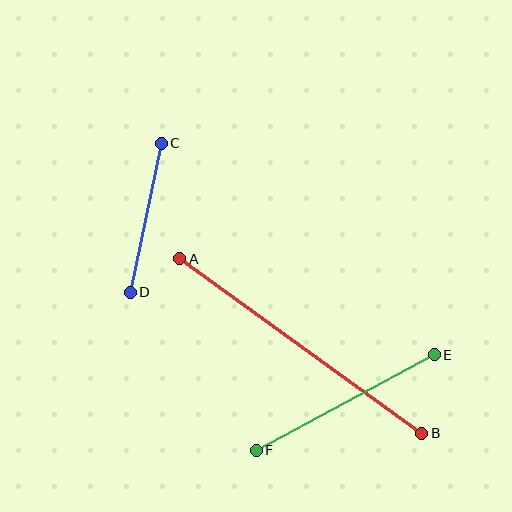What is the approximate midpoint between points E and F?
The midpoint is at approximately (345, 402) pixels.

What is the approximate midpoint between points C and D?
The midpoint is at approximately (146, 218) pixels.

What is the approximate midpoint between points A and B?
The midpoint is at approximately (301, 346) pixels.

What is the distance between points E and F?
The distance is approximately 202 pixels.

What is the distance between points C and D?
The distance is approximately 152 pixels.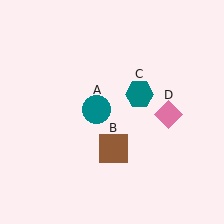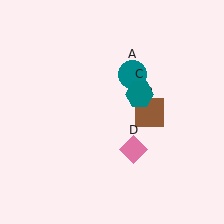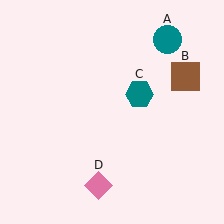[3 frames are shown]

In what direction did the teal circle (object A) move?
The teal circle (object A) moved up and to the right.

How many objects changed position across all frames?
3 objects changed position: teal circle (object A), brown square (object B), pink diamond (object D).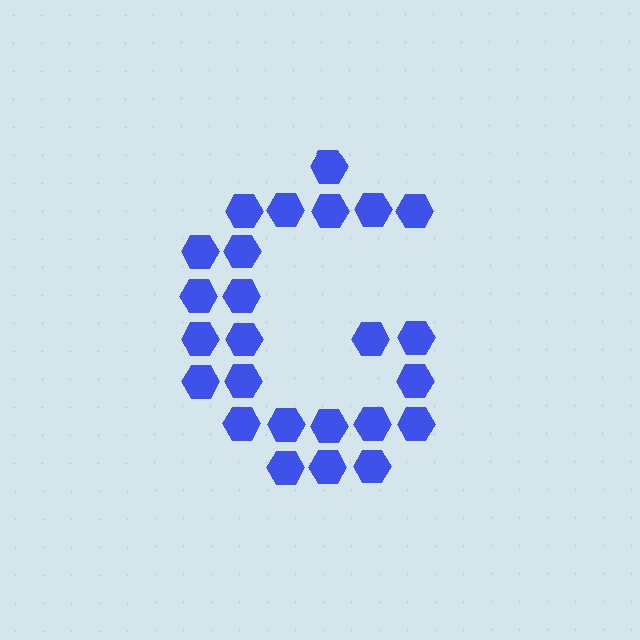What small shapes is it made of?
It is made of small hexagons.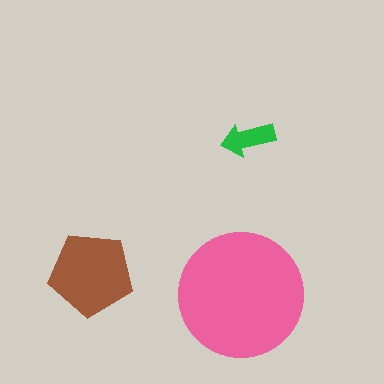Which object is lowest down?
The pink circle is bottommost.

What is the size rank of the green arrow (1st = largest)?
3rd.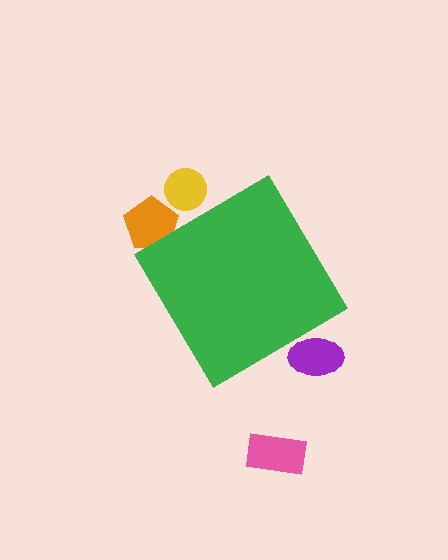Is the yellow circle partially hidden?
Yes, the yellow circle is partially hidden behind the green diamond.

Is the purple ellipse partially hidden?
Yes, the purple ellipse is partially hidden behind the green diamond.